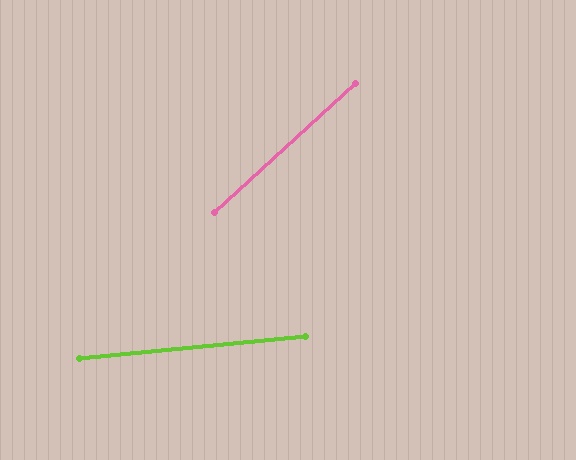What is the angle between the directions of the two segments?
Approximately 37 degrees.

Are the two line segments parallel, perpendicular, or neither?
Neither parallel nor perpendicular — they differ by about 37°.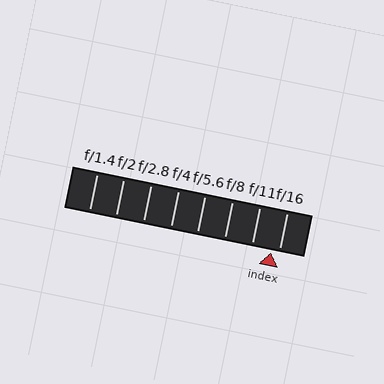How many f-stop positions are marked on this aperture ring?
There are 8 f-stop positions marked.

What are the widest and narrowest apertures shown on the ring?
The widest aperture shown is f/1.4 and the narrowest is f/16.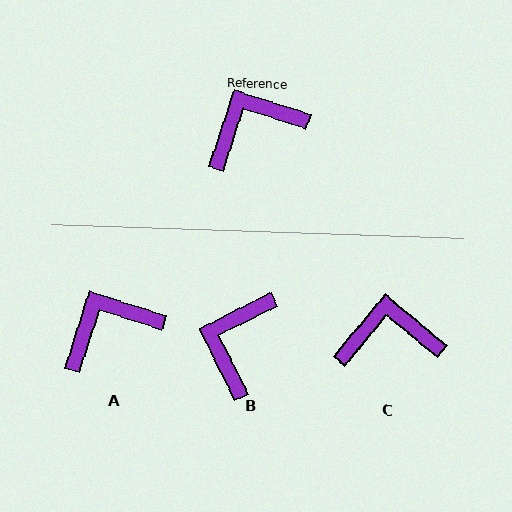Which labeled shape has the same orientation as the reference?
A.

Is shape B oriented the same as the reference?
No, it is off by about 45 degrees.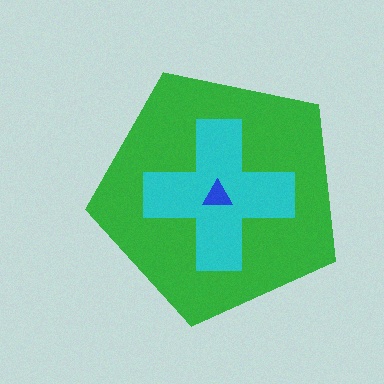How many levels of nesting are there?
3.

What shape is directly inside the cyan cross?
The blue triangle.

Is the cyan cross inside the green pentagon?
Yes.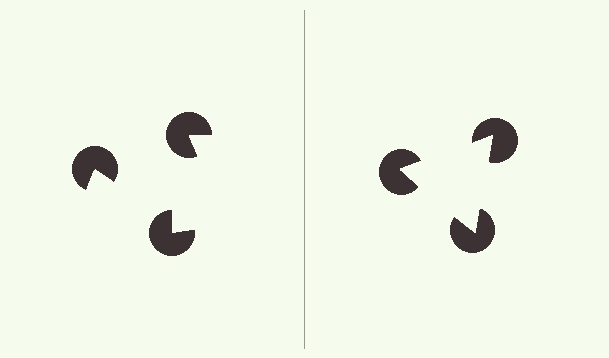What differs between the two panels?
The pac-man discs are positioned identically on both sides; only the wedge orientations differ. On the right they align to a triangle; on the left they are misaligned.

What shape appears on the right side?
An illusory triangle.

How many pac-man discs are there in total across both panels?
6 — 3 on each side.